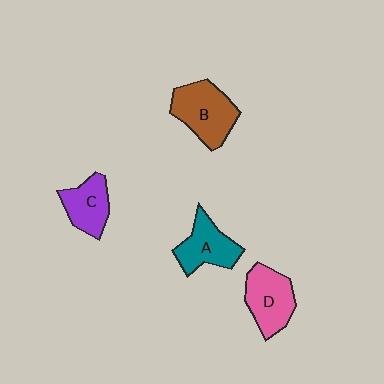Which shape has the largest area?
Shape B (brown).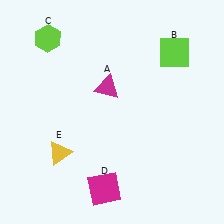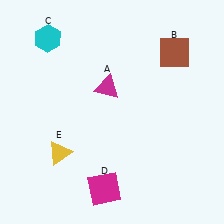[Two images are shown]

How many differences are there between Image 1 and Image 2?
There are 2 differences between the two images.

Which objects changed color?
B changed from lime to brown. C changed from lime to cyan.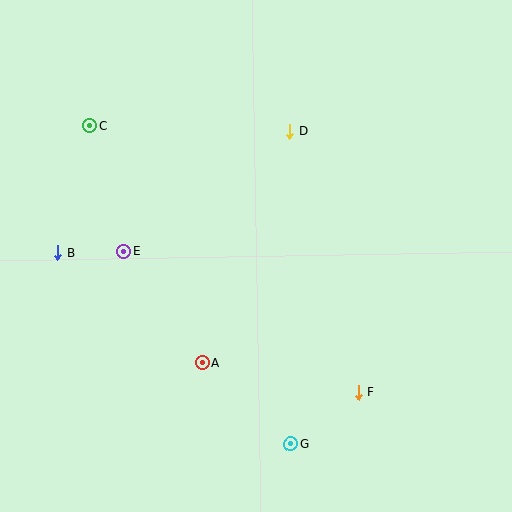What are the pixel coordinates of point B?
Point B is at (58, 253).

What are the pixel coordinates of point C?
Point C is at (89, 126).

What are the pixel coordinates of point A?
Point A is at (202, 363).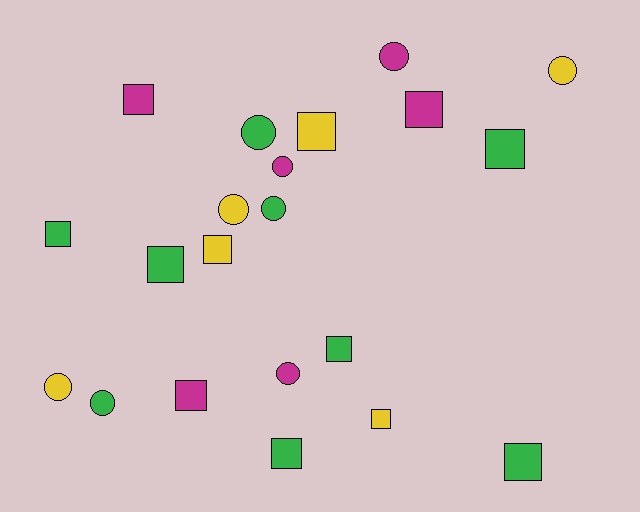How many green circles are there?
There are 3 green circles.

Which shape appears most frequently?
Square, with 12 objects.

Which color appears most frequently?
Green, with 9 objects.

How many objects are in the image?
There are 21 objects.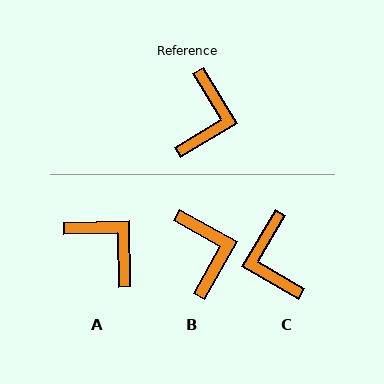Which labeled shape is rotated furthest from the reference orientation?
C, about 152 degrees away.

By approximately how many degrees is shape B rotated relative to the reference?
Approximately 29 degrees counter-clockwise.